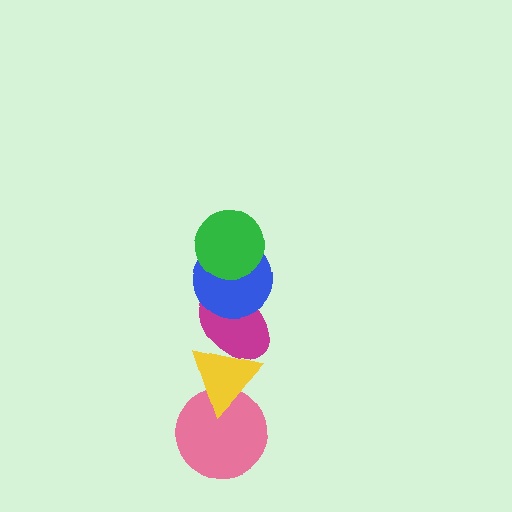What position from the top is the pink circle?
The pink circle is 5th from the top.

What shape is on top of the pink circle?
The yellow triangle is on top of the pink circle.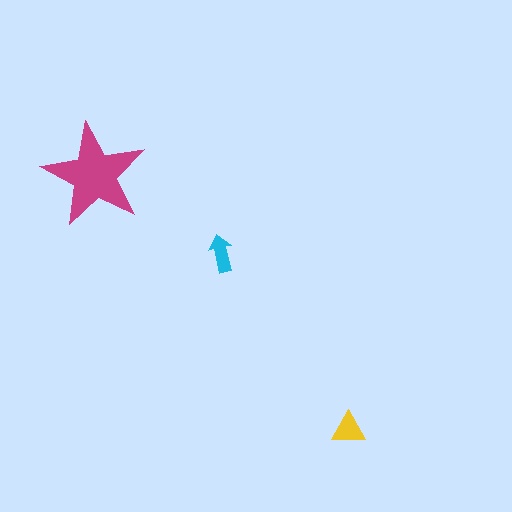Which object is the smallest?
The cyan arrow.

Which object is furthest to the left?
The magenta star is leftmost.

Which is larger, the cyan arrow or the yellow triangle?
The yellow triangle.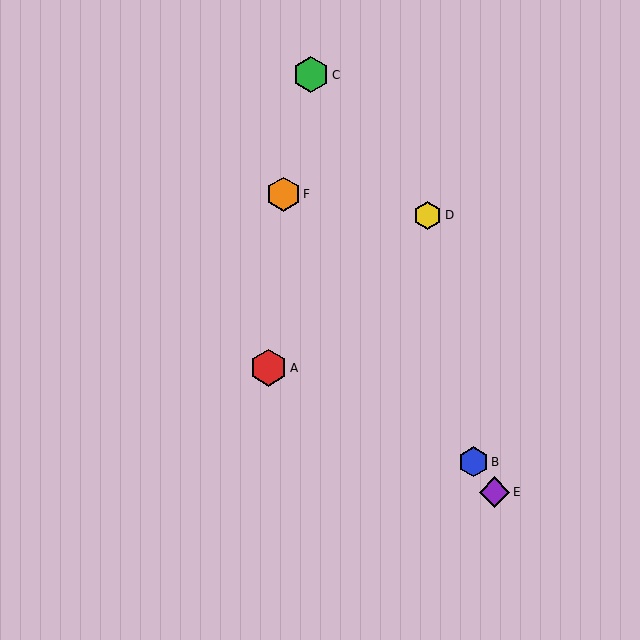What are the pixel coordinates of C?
Object C is at (311, 75).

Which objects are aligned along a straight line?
Objects B, E, F are aligned along a straight line.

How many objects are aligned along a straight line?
3 objects (B, E, F) are aligned along a straight line.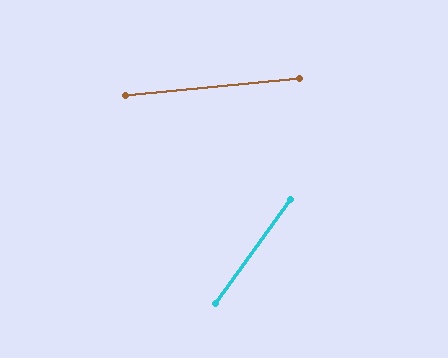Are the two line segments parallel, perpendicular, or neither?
Neither parallel nor perpendicular — they differ by about 49°.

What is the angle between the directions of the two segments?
Approximately 49 degrees.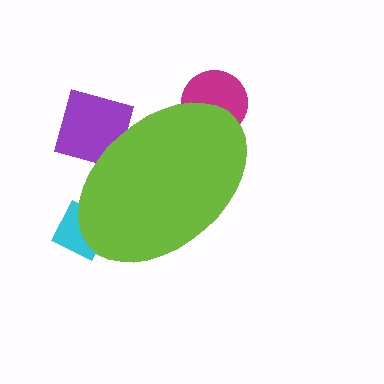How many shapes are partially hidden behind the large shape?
3 shapes are partially hidden.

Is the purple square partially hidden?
Yes, the purple square is partially hidden behind the lime ellipse.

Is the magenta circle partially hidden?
Yes, the magenta circle is partially hidden behind the lime ellipse.